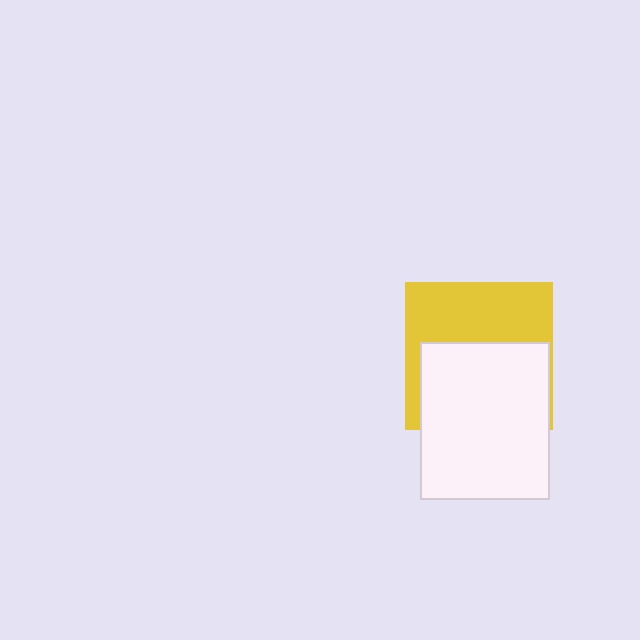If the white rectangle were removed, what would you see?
You would see the complete yellow square.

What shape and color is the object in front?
The object in front is a white rectangle.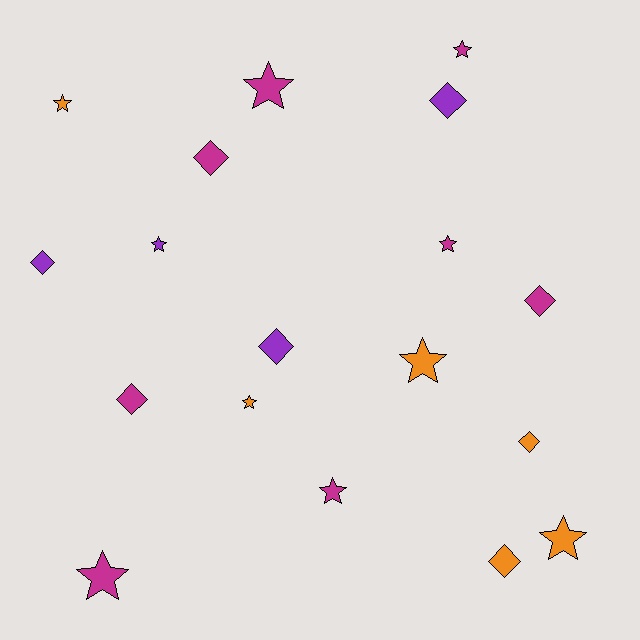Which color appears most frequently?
Magenta, with 8 objects.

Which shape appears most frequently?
Star, with 10 objects.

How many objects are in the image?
There are 18 objects.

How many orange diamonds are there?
There are 2 orange diamonds.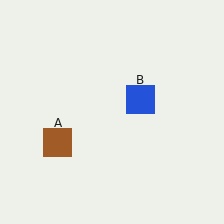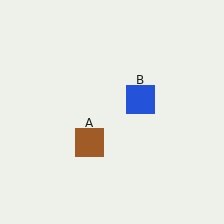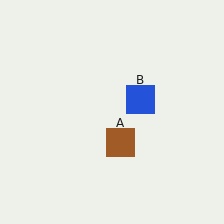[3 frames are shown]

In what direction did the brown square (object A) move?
The brown square (object A) moved right.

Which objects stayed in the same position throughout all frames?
Blue square (object B) remained stationary.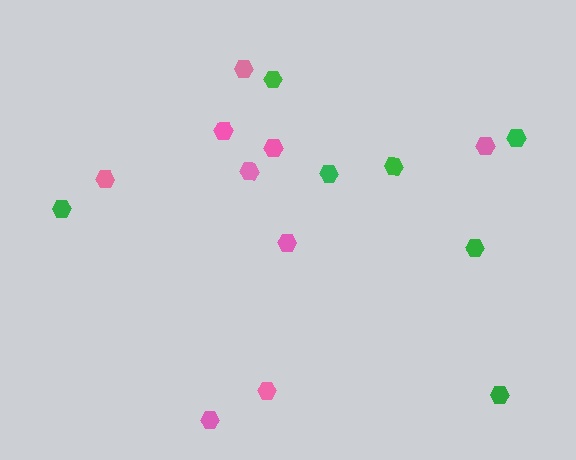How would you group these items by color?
There are 2 groups: one group of green hexagons (7) and one group of pink hexagons (9).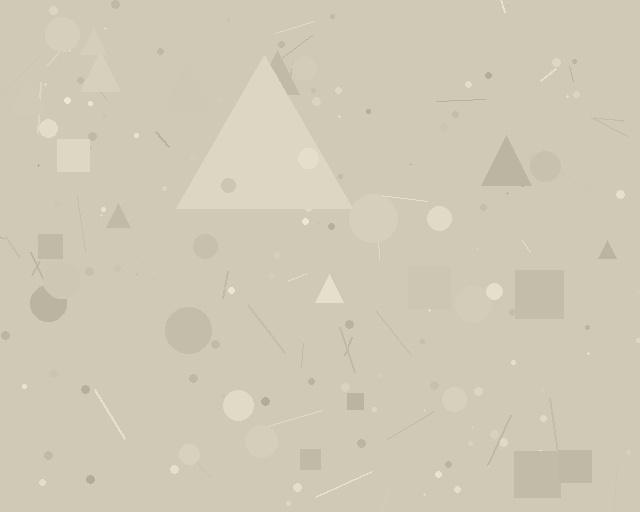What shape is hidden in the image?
A triangle is hidden in the image.